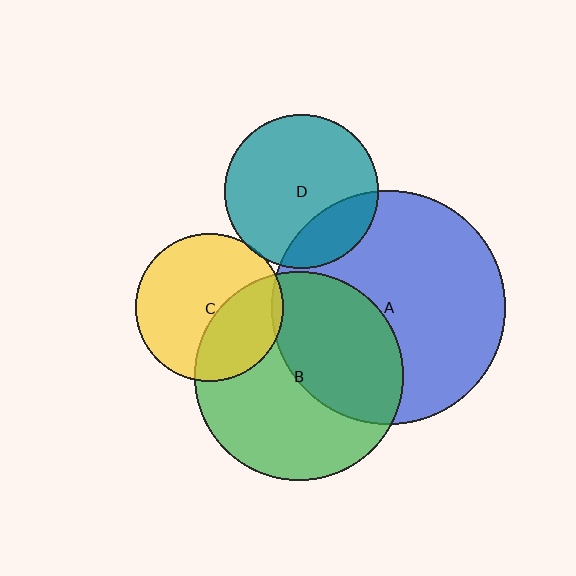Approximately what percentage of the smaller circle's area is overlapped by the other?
Approximately 5%.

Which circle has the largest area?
Circle A (blue).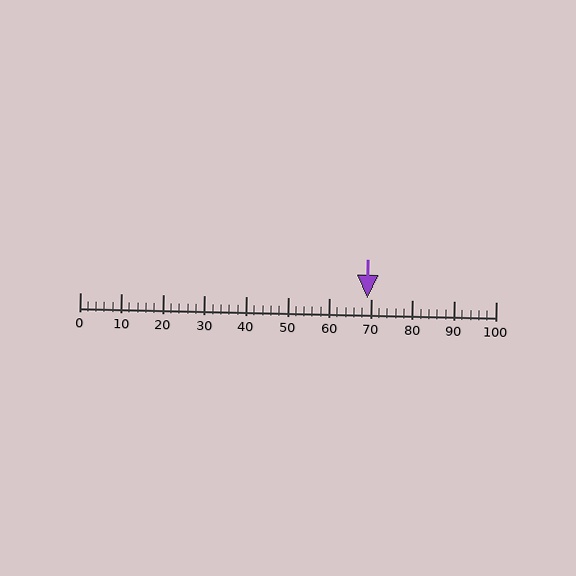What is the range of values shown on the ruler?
The ruler shows values from 0 to 100.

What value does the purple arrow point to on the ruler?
The purple arrow points to approximately 69.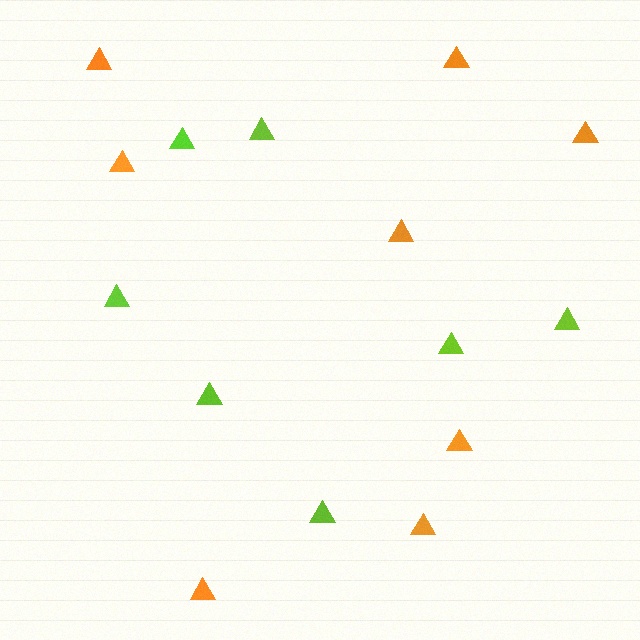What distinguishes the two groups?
There are 2 groups: one group of orange triangles (8) and one group of lime triangles (7).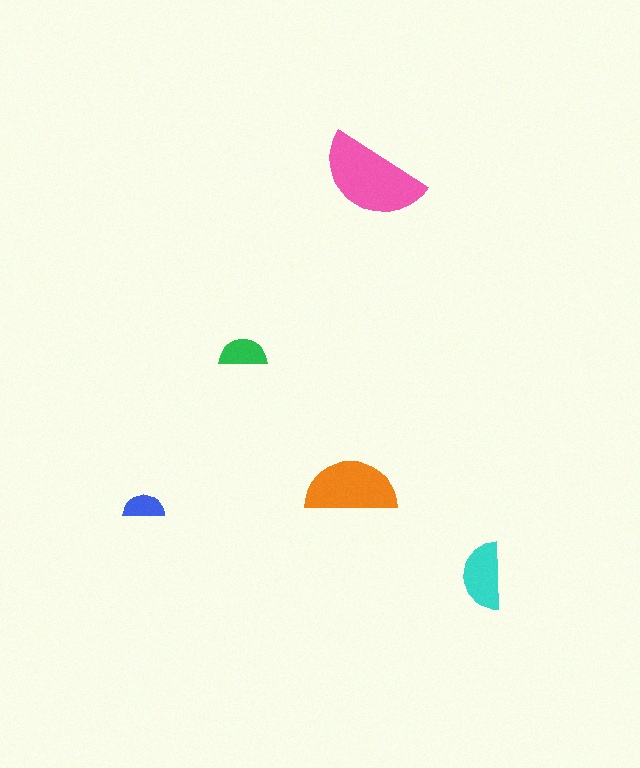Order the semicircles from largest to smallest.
the pink one, the orange one, the cyan one, the green one, the blue one.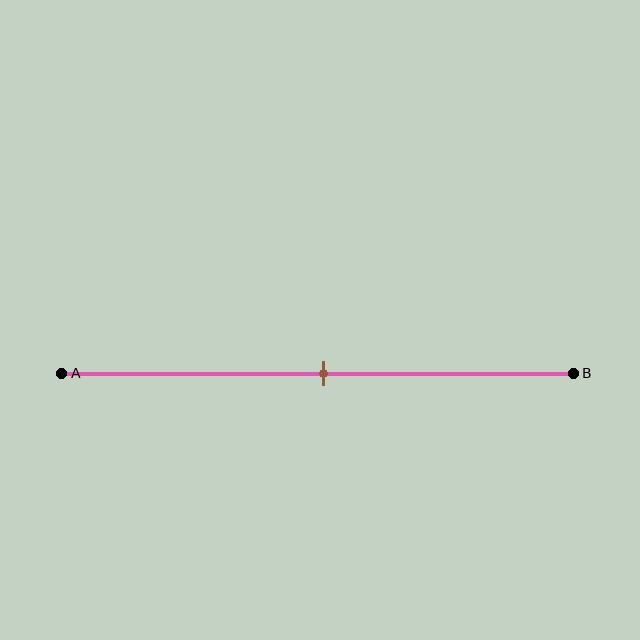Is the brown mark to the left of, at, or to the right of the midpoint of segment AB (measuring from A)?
The brown mark is approximately at the midpoint of segment AB.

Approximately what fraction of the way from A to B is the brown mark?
The brown mark is approximately 50% of the way from A to B.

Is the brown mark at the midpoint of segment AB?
Yes, the mark is approximately at the midpoint.